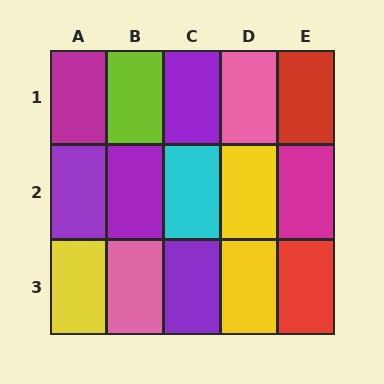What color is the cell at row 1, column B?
Lime.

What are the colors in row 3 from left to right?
Yellow, pink, purple, yellow, red.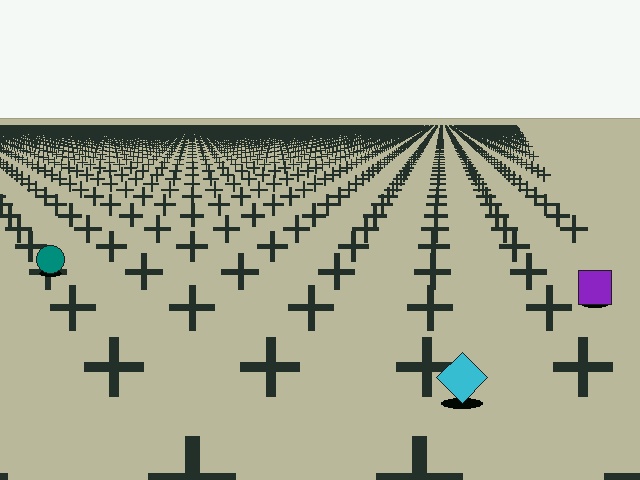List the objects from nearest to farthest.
From nearest to farthest: the cyan diamond, the purple square, the teal circle.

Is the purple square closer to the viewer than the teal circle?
Yes. The purple square is closer — you can tell from the texture gradient: the ground texture is coarser near it.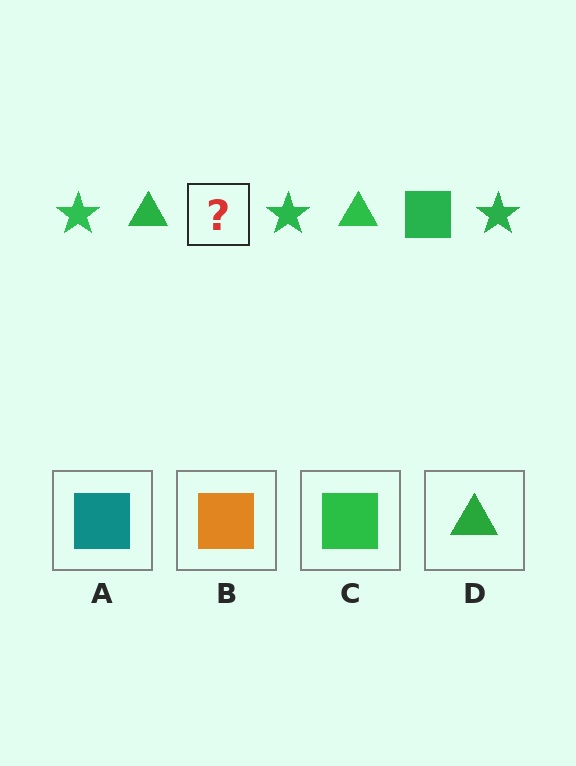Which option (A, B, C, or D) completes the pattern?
C.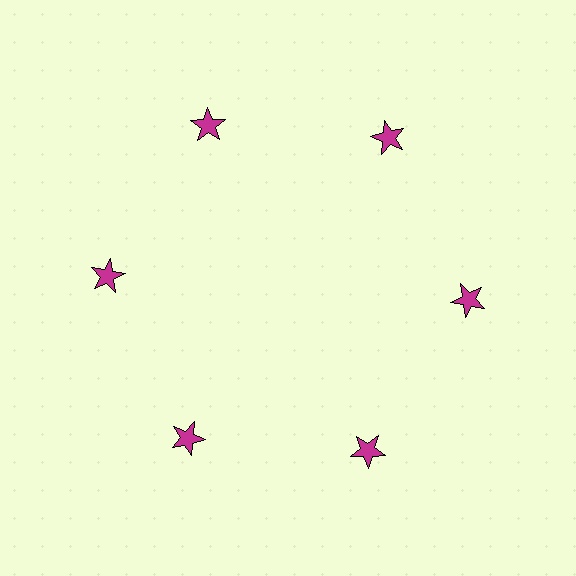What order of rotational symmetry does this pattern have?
This pattern has 6-fold rotational symmetry.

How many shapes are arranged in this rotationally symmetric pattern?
There are 6 shapes, arranged in 6 groups of 1.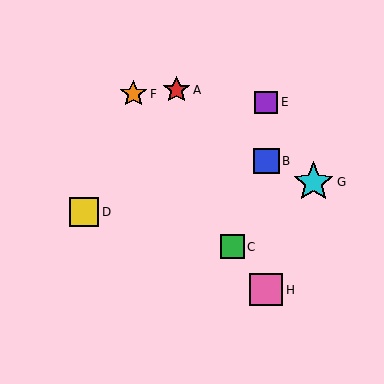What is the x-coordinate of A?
Object A is at x≈177.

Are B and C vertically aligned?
No, B is at x≈266 and C is at x≈232.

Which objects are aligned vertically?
Objects B, E, H are aligned vertically.